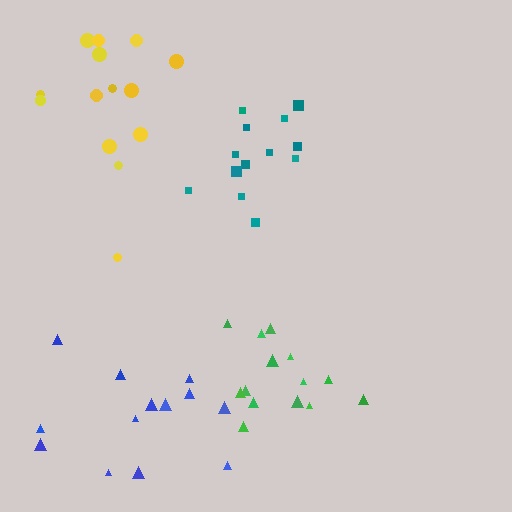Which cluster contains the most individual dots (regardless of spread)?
Green (14).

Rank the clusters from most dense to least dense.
teal, green, yellow, blue.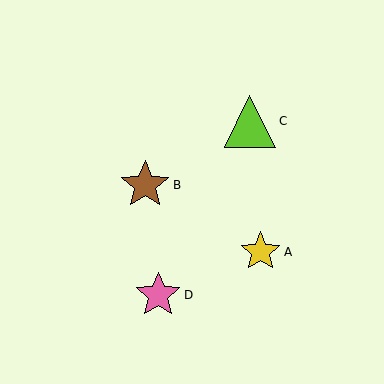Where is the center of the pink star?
The center of the pink star is at (158, 295).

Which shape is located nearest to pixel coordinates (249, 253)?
The yellow star (labeled A) at (260, 252) is nearest to that location.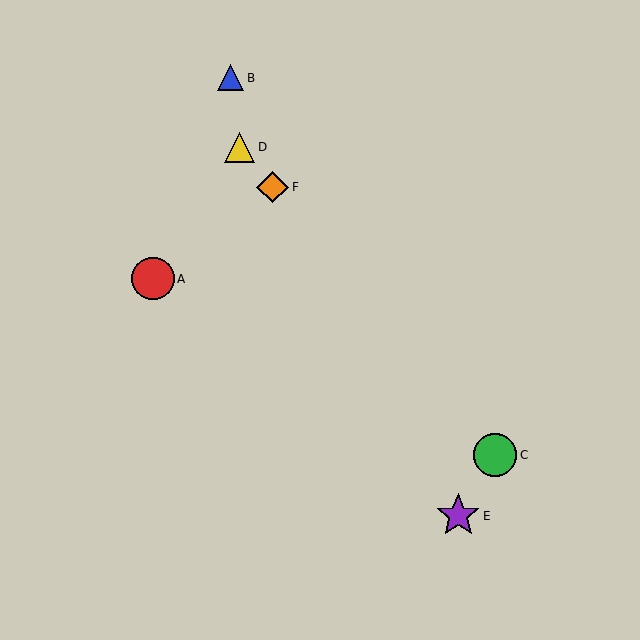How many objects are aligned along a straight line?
3 objects (C, D, F) are aligned along a straight line.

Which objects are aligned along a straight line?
Objects C, D, F are aligned along a straight line.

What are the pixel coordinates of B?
Object B is at (231, 78).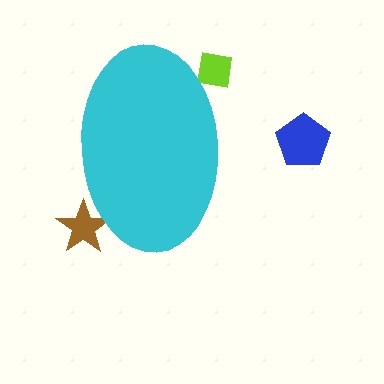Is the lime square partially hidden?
Yes, the lime square is partially hidden behind the cyan ellipse.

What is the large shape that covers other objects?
A cyan ellipse.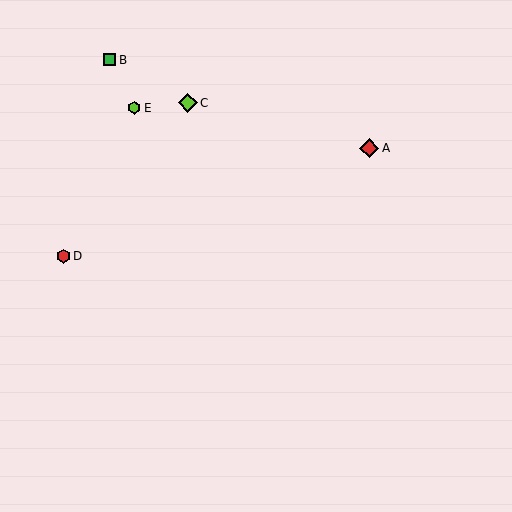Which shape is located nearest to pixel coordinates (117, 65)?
The green square (labeled B) at (110, 60) is nearest to that location.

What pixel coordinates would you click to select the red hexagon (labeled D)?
Click at (63, 256) to select the red hexagon D.